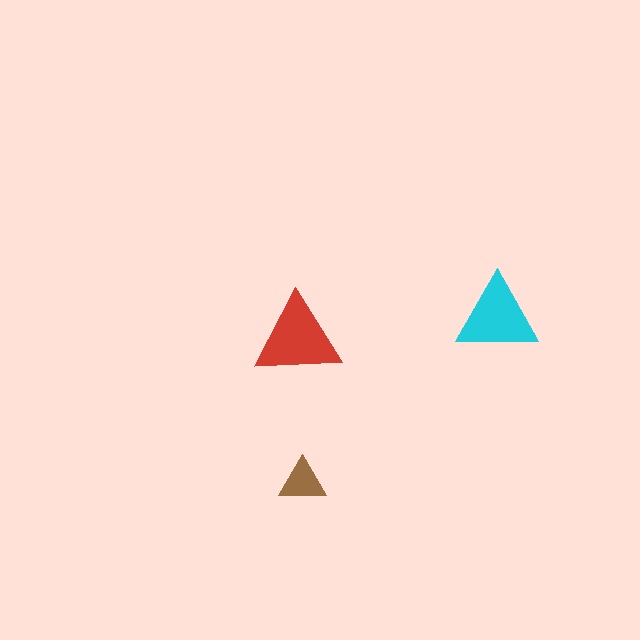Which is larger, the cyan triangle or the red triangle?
The red one.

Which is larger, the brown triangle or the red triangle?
The red one.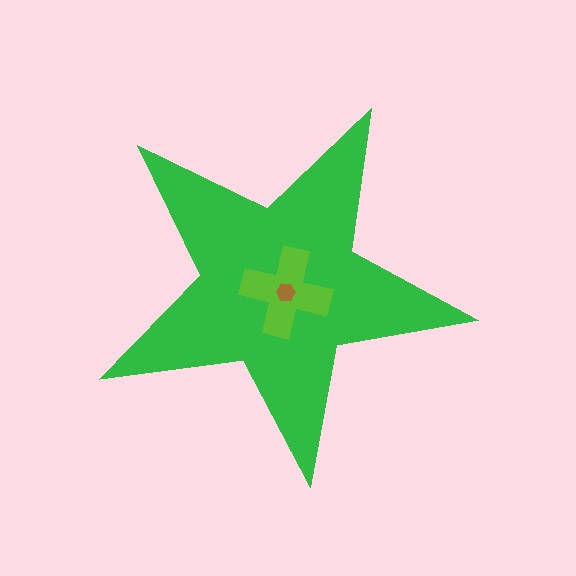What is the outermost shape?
The green star.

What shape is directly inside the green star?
The lime cross.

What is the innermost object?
The brown hexagon.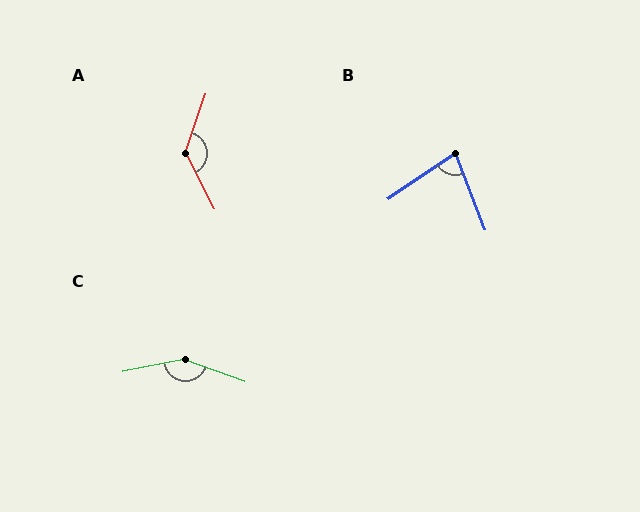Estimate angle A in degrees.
Approximately 134 degrees.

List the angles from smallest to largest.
B (77°), A (134°), C (149°).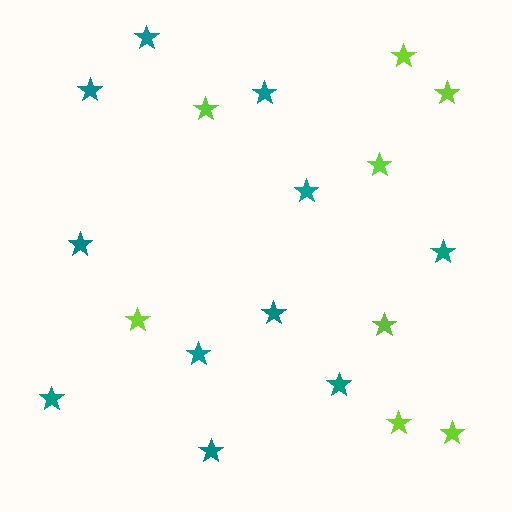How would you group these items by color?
There are 2 groups: one group of teal stars (11) and one group of lime stars (8).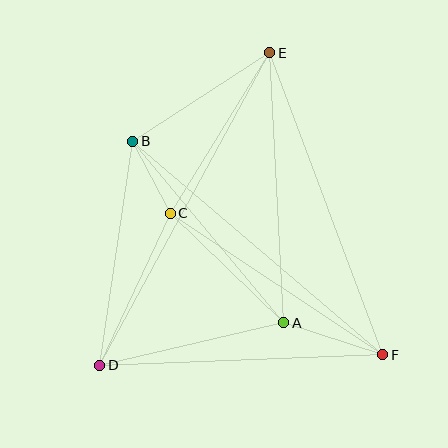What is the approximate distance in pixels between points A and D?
The distance between A and D is approximately 189 pixels.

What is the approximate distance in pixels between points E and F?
The distance between E and F is approximately 322 pixels.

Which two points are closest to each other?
Points B and C are closest to each other.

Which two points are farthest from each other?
Points D and E are farthest from each other.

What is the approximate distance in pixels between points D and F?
The distance between D and F is approximately 283 pixels.